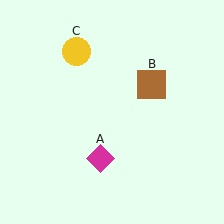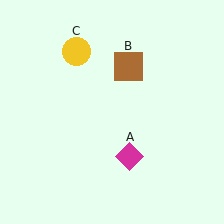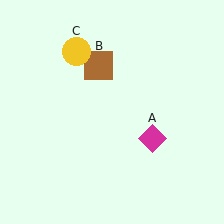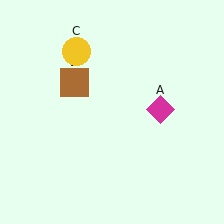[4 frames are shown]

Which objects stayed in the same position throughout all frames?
Yellow circle (object C) remained stationary.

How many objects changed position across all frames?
2 objects changed position: magenta diamond (object A), brown square (object B).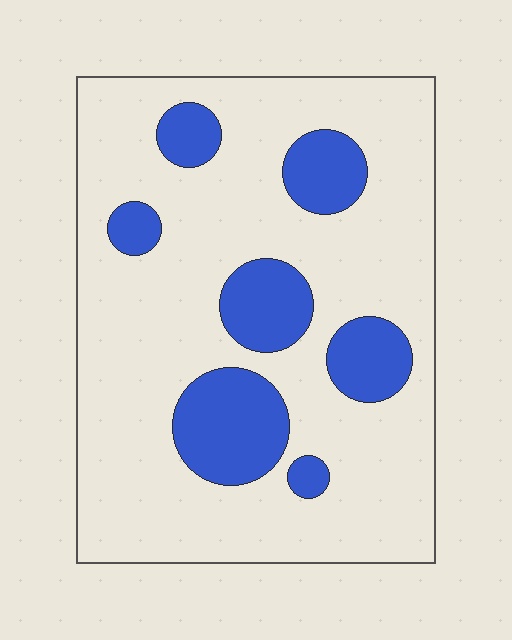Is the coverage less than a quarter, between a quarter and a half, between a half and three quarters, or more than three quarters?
Less than a quarter.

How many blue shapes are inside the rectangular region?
7.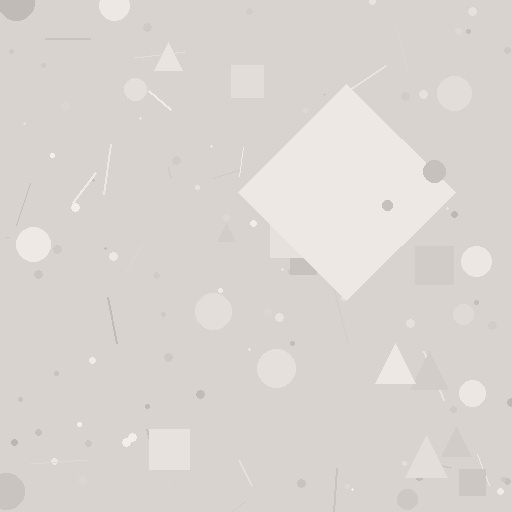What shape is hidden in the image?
A diamond is hidden in the image.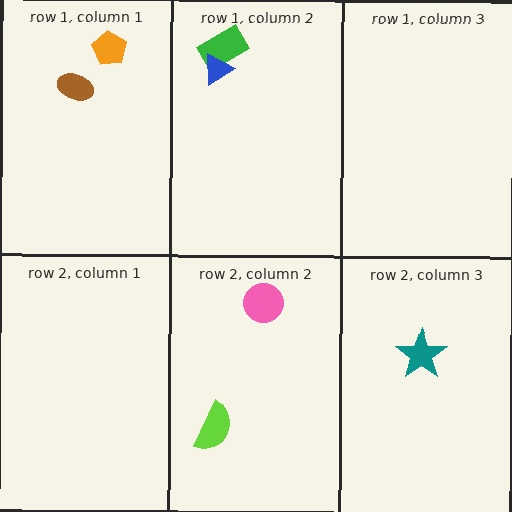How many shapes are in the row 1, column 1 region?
2.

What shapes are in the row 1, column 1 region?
The brown ellipse, the orange pentagon.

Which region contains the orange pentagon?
The row 1, column 1 region.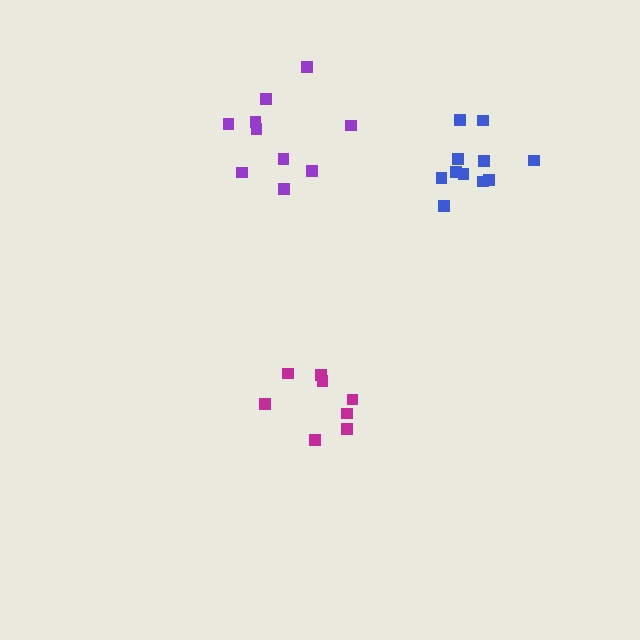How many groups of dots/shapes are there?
There are 3 groups.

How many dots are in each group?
Group 1: 8 dots, Group 2: 10 dots, Group 3: 11 dots (29 total).